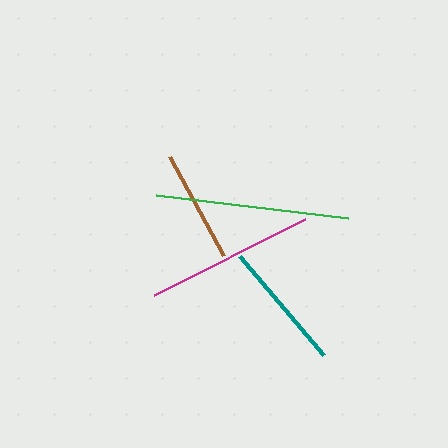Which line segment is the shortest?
The brown line is the shortest at approximately 112 pixels.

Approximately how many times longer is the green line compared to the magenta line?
The green line is approximately 1.1 times the length of the magenta line.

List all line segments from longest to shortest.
From longest to shortest: green, magenta, teal, brown.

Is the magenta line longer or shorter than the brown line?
The magenta line is longer than the brown line.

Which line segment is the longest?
The green line is the longest at approximately 194 pixels.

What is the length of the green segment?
The green segment is approximately 194 pixels long.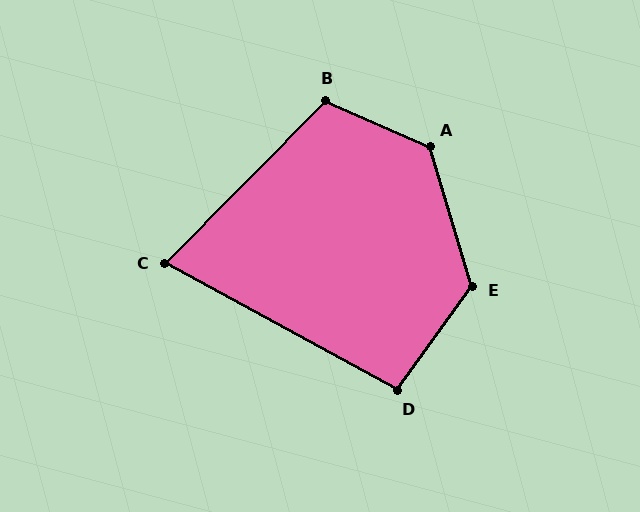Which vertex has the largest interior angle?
A, at approximately 130 degrees.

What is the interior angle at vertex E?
Approximately 128 degrees (obtuse).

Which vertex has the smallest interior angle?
C, at approximately 74 degrees.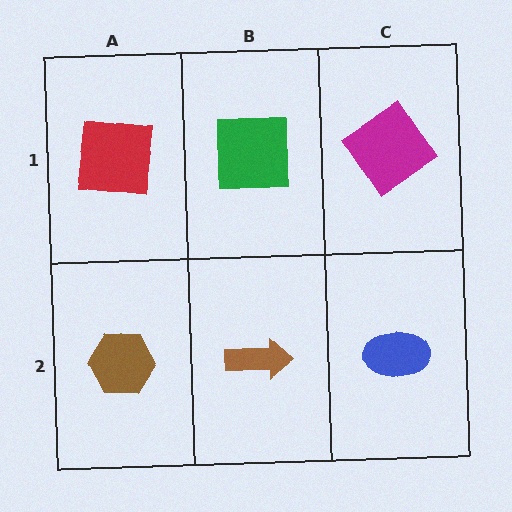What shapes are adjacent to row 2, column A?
A red square (row 1, column A), a brown arrow (row 2, column B).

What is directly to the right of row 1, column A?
A green square.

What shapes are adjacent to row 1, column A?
A brown hexagon (row 2, column A), a green square (row 1, column B).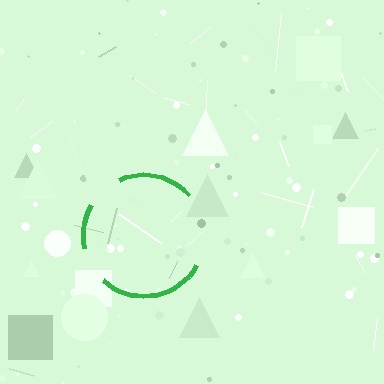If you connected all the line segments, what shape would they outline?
They would outline a circle.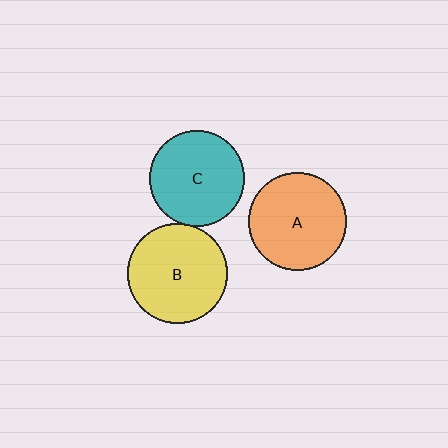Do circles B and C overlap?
Yes.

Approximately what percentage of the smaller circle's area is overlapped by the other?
Approximately 5%.